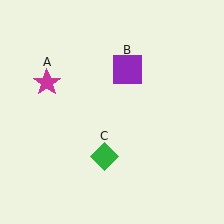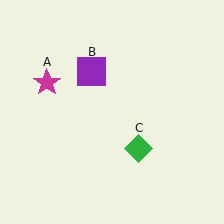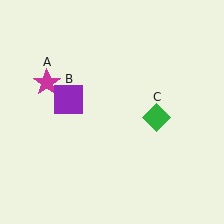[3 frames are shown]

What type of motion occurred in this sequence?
The purple square (object B), green diamond (object C) rotated counterclockwise around the center of the scene.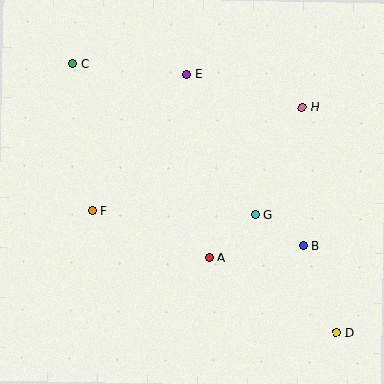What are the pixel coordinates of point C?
Point C is at (73, 64).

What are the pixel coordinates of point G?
Point G is at (255, 215).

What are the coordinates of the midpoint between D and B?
The midpoint between D and B is at (320, 289).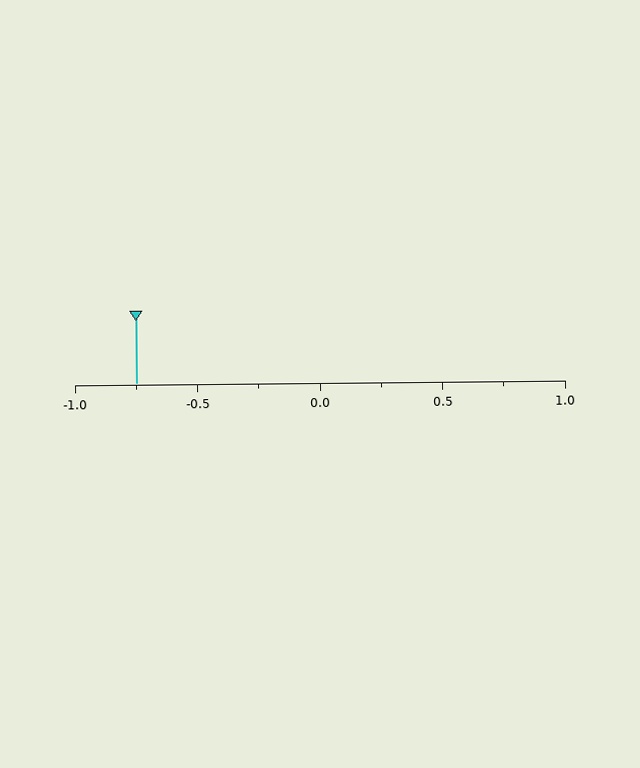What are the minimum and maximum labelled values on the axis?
The axis runs from -1.0 to 1.0.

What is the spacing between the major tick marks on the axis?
The major ticks are spaced 0.5 apart.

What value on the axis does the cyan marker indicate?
The marker indicates approximately -0.75.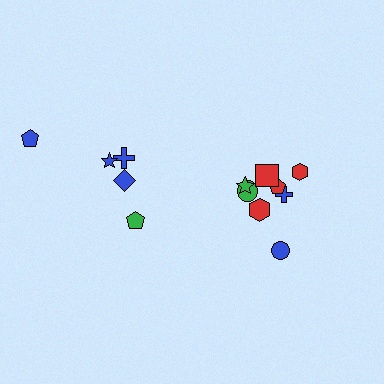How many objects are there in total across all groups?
There are 13 objects.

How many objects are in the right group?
There are 8 objects.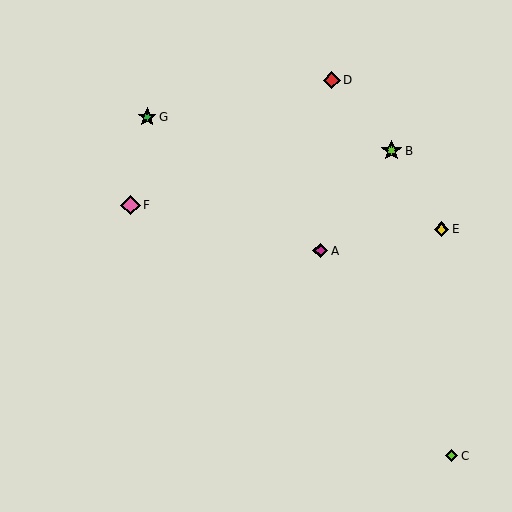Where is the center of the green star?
The center of the green star is at (147, 117).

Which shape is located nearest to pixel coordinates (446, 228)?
The yellow diamond (labeled E) at (441, 229) is nearest to that location.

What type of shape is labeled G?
Shape G is a green star.